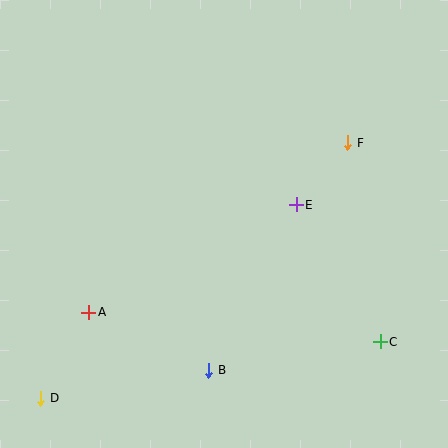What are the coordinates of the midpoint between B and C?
The midpoint between B and C is at (294, 356).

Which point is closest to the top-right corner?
Point F is closest to the top-right corner.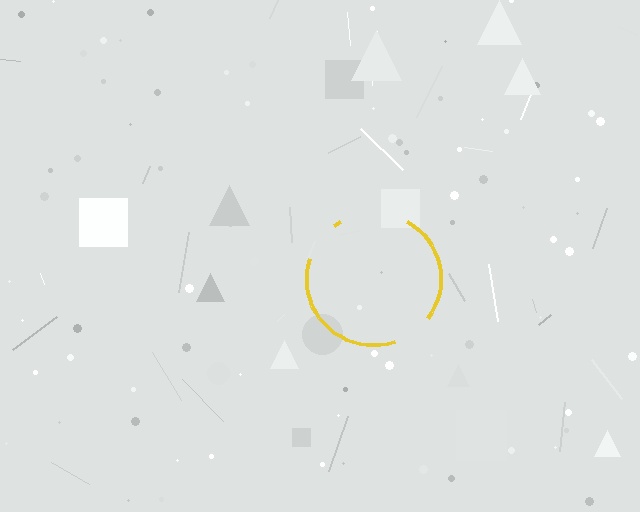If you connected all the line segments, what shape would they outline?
They would outline a circle.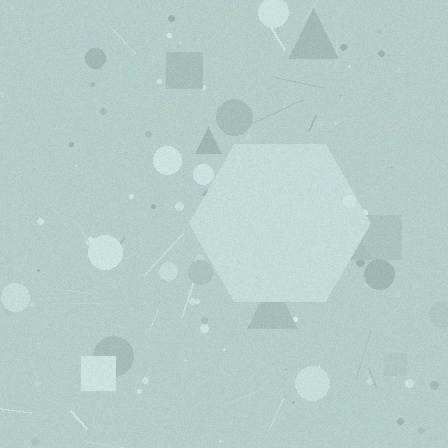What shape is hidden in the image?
A hexagon is hidden in the image.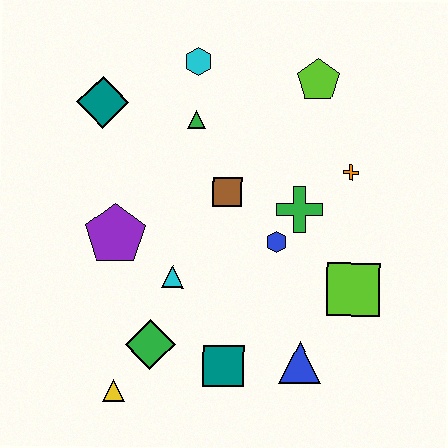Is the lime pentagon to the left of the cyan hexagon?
No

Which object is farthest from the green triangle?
The yellow triangle is farthest from the green triangle.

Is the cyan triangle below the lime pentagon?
Yes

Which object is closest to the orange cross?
The green cross is closest to the orange cross.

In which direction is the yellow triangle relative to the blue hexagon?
The yellow triangle is to the left of the blue hexagon.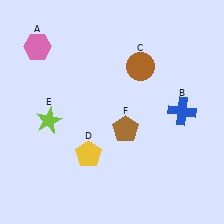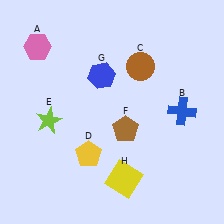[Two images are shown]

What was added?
A blue hexagon (G), a yellow square (H) were added in Image 2.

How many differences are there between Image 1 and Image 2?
There are 2 differences between the two images.